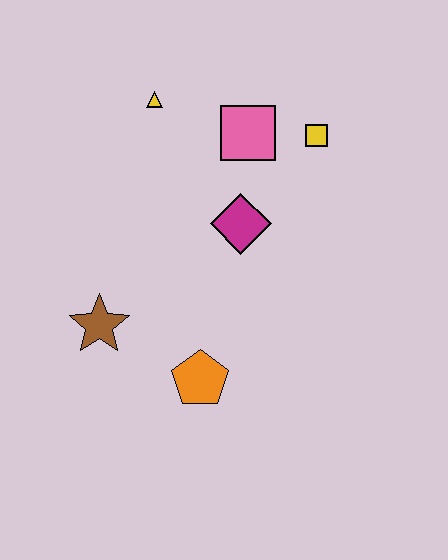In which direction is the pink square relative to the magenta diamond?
The pink square is above the magenta diamond.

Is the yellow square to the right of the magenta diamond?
Yes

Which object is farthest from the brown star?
The yellow square is farthest from the brown star.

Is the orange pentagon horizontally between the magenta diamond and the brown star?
Yes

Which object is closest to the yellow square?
The pink square is closest to the yellow square.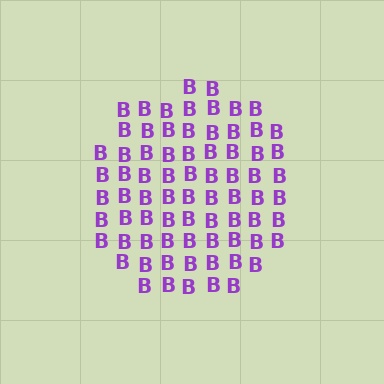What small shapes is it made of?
It is made of small letter B's.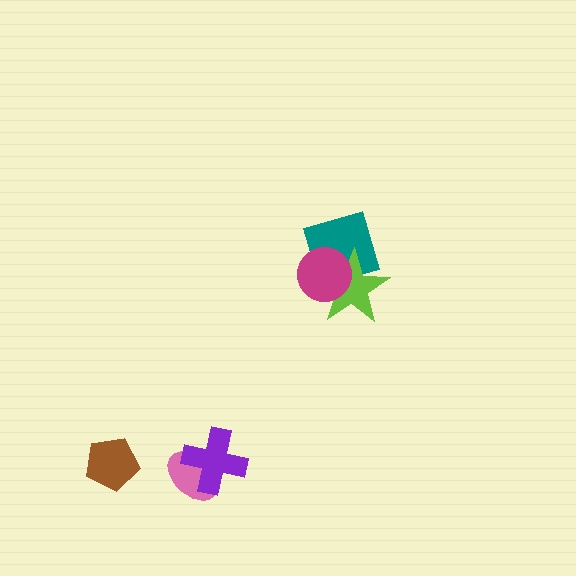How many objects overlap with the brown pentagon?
0 objects overlap with the brown pentagon.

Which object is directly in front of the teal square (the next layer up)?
The lime star is directly in front of the teal square.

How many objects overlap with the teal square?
2 objects overlap with the teal square.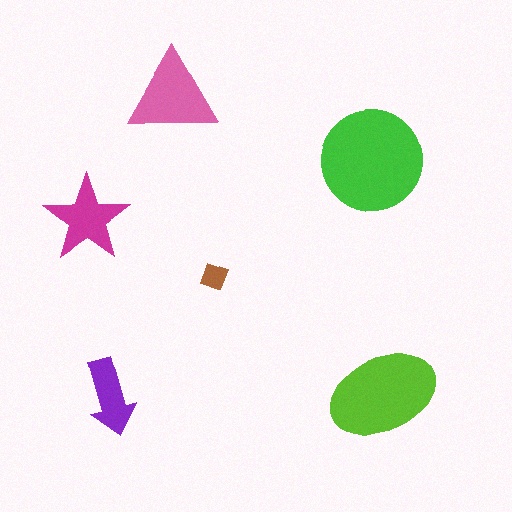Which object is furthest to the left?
The magenta star is leftmost.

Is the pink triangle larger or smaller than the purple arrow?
Larger.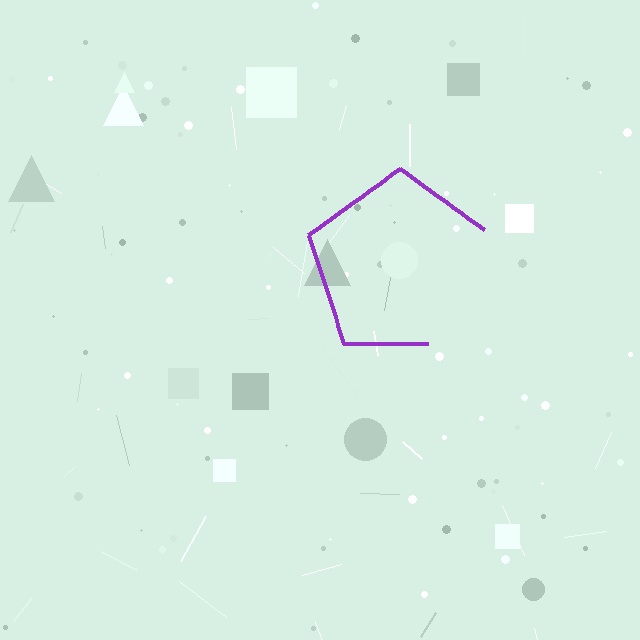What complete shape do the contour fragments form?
The contour fragments form a pentagon.